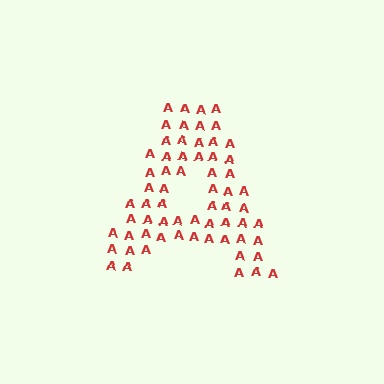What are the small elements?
The small elements are letter A's.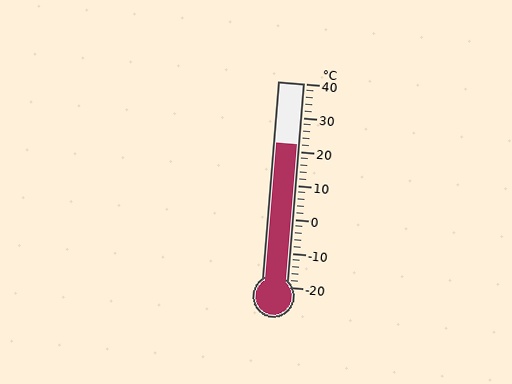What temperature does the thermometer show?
The thermometer shows approximately 22°C.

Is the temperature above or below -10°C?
The temperature is above -10°C.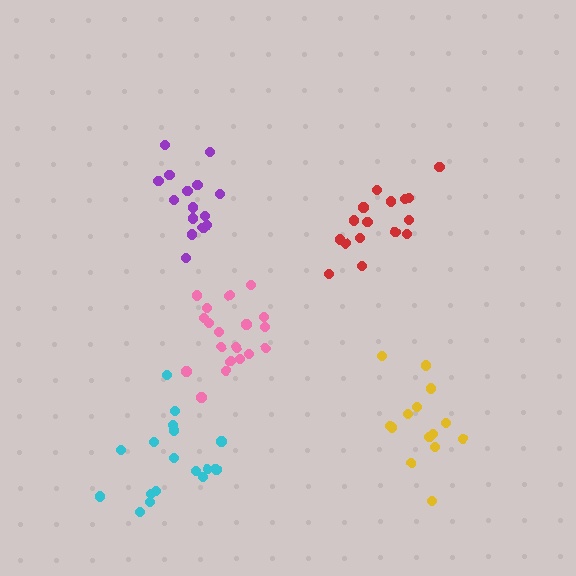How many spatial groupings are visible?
There are 5 spatial groupings.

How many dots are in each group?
Group 1: 19 dots, Group 2: 17 dots, Group 3: 16 dots, Group 4: 15 dots, Group 5: 14 dots (81 total).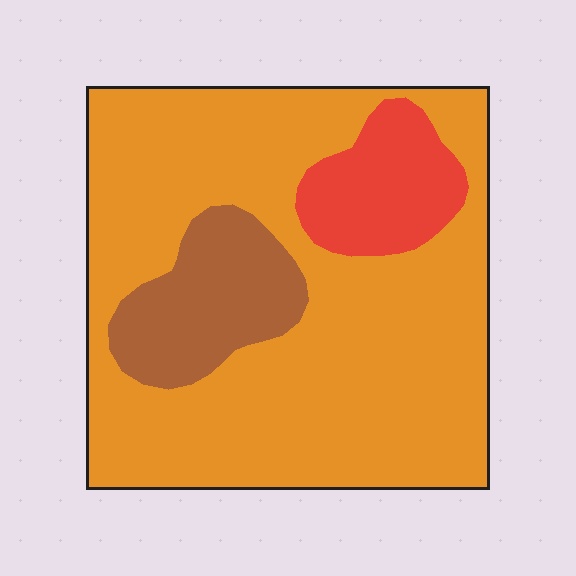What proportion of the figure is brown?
Brown takes up about one eighth (1/8) of the figure.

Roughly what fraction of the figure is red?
Red covers around 10% of the figure.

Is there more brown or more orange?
Orange.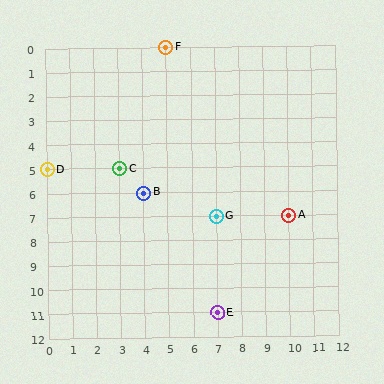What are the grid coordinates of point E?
Point E is at grid coordinates (7, 11).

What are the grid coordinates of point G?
Point G is at grid coordinates (7, 7).